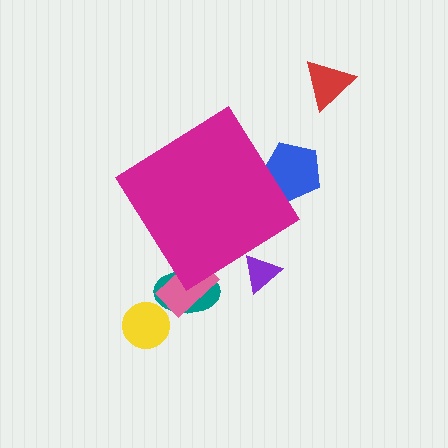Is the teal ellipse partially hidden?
Yes, the teal ellipse is partially hidden behind the magenta diamond.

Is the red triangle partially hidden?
No, the red triangle is fully visible.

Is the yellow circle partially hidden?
No, the yellow circle is fully visible.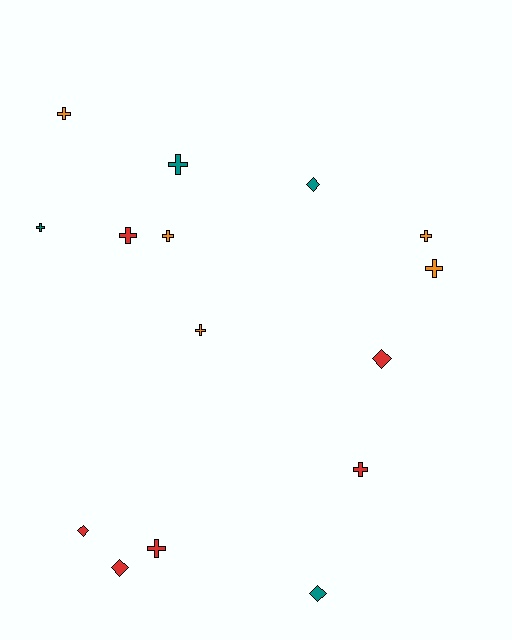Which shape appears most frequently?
Cross, with 10 objects.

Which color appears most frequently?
Red, with 6 objects.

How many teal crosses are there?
There are 2 teal crosses.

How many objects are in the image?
There are 15 objects.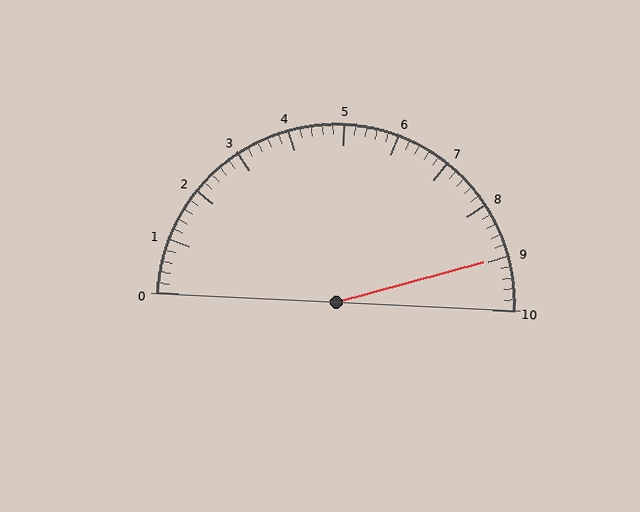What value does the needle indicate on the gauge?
The needle indicates approximately 9.0.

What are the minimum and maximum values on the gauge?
The gauge ranges from 0 to 10.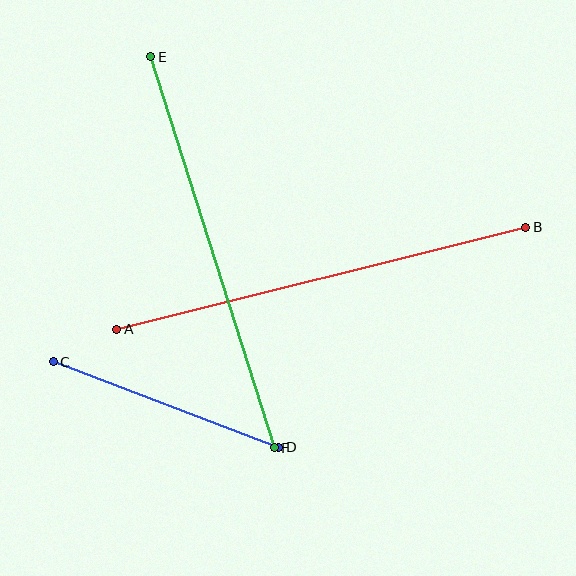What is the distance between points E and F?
The distance is approximately 410 pixels.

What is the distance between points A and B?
The distance is approximately 421 pixels.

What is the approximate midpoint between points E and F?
The midpoint is at approximately (212, 252) pixels.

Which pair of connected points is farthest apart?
Points A and B are farthest apart.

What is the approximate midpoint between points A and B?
The midpoint is at approximately (321, 278) pixels.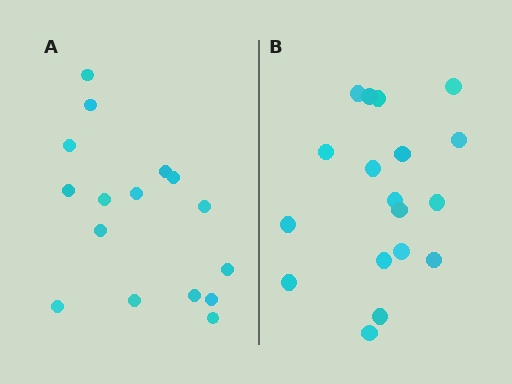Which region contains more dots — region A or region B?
Region B (the right region) has more dots.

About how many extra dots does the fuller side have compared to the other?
Region B has just a few more — roughly 2 or 3 more dots than region A.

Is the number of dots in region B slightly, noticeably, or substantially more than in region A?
Region B has only slightly more — the two regions are fairly close. The ratio is roughly 1.1 to 1.